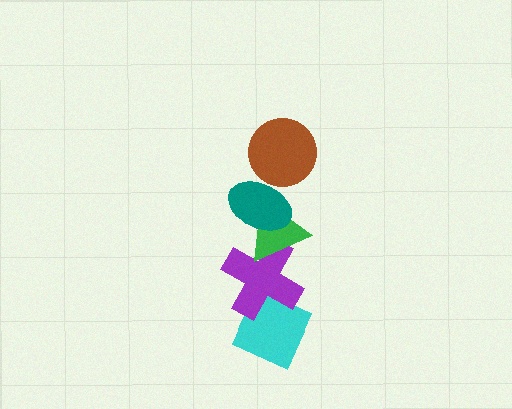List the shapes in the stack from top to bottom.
From top to bottom: the brown circle, the teal ellipse, the green triangle, the purple cross, the cyan diamond.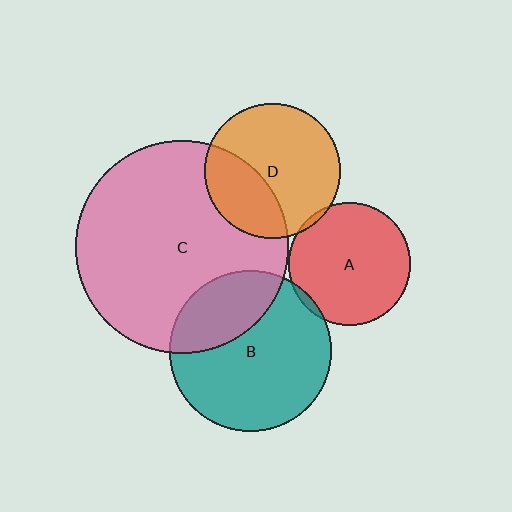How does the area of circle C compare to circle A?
Approximately 3.0 times.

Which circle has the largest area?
Circle C (pink).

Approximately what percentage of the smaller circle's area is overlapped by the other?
Approximately 5%.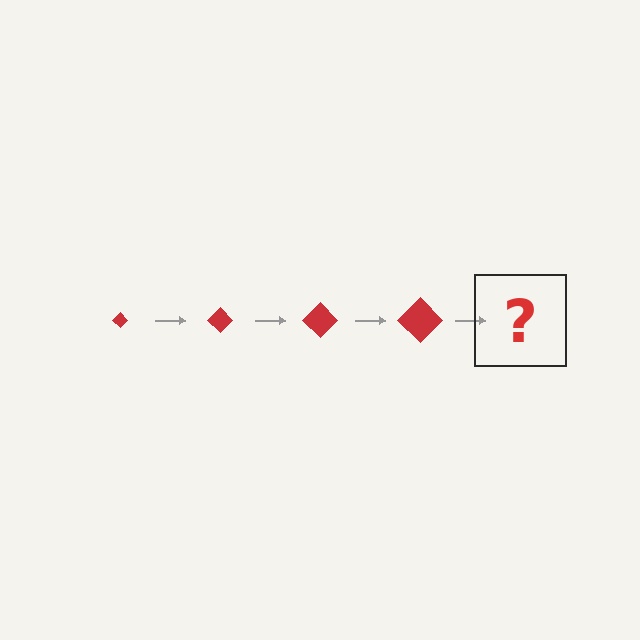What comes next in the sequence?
The next element should be a red diamond, larger than the previous one.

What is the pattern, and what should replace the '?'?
The pattern is that the diamond gets progressively larger each step. The '?' should be a red diamond, larger than the previous one.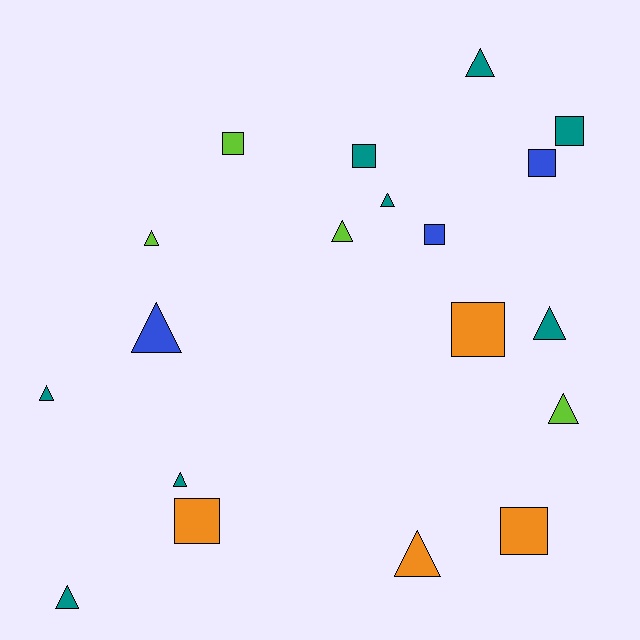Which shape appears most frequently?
Triangle, with 11 objects.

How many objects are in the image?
There are 19 objects.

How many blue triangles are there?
There is 1 blue triangle.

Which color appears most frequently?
Teal, with 8 objects.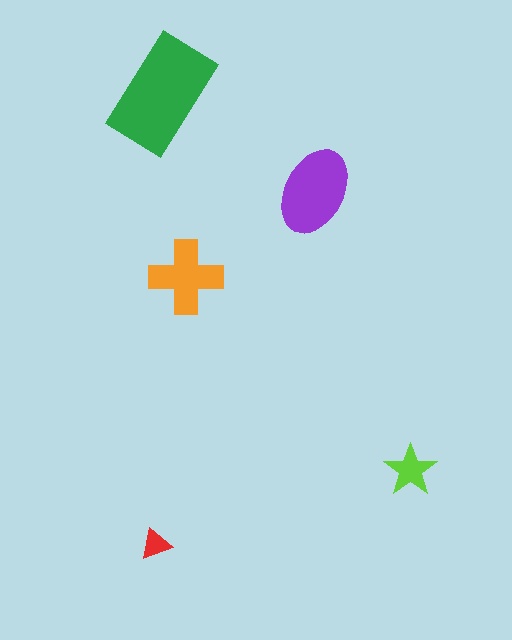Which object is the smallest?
The red triangle.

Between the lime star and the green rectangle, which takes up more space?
The green rectangle.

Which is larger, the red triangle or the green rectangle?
The green rectangle.